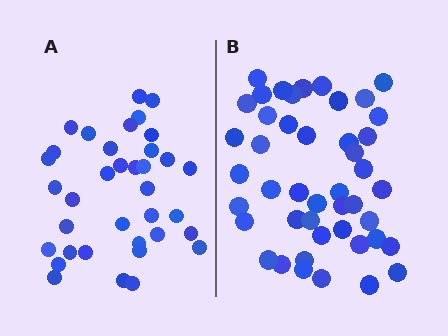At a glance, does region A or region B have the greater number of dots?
Region B (the right region) has more dots.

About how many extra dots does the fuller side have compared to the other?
Region B has roughly 8 or so more dots than region A.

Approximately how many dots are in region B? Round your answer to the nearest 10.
About 40 dots. (The exact count is 45, which rounds to 40.)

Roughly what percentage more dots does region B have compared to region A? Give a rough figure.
About 25% more.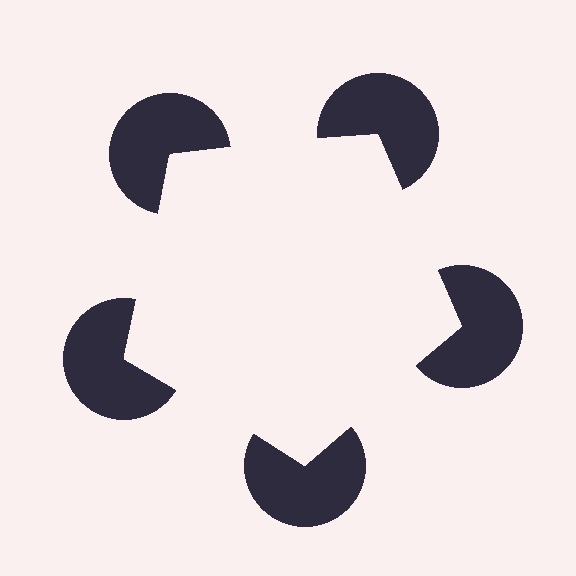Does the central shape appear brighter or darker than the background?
It typically appears slightly brighter than the background, even though no actual brightness change is drawn.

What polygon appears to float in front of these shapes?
An illusory pentagon — its edges are inferred from the aligned wedge cuts in the pac-man discs, not physically drawn.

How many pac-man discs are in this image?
There are 5 — one at each vertex of the illusory pentagon.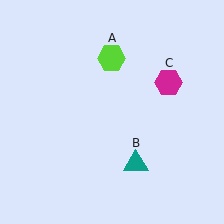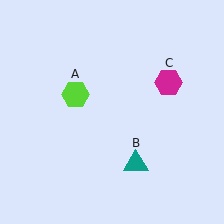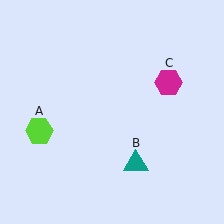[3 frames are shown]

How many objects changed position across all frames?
1 object changed position: lime hexagon (object A).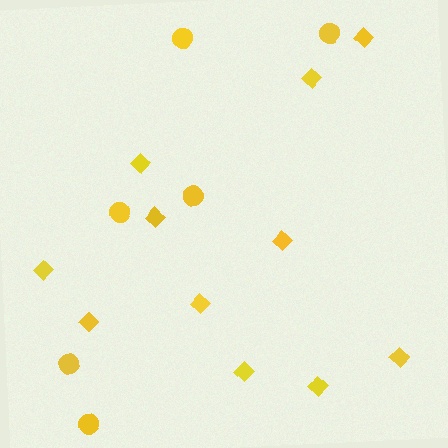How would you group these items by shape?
There are 2 groups: one group of diamonds (11) and one group of circles (6).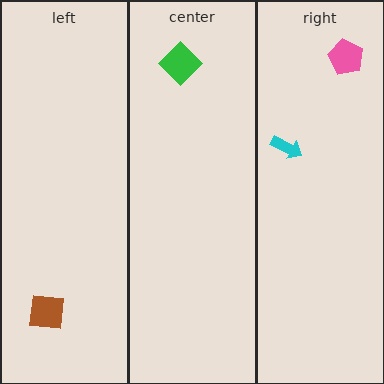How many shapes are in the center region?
1.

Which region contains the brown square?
The left region.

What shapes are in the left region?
The brown square.